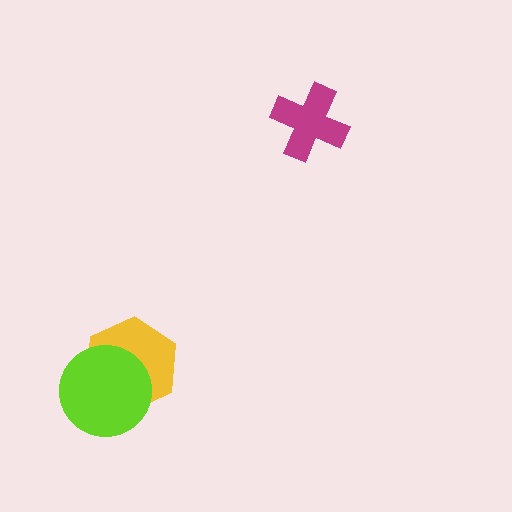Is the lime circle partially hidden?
No, no other shape covers it.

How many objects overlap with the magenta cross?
0 objects overlap with the magenta cross.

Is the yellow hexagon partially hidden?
Yes, it is partially covered by another shape.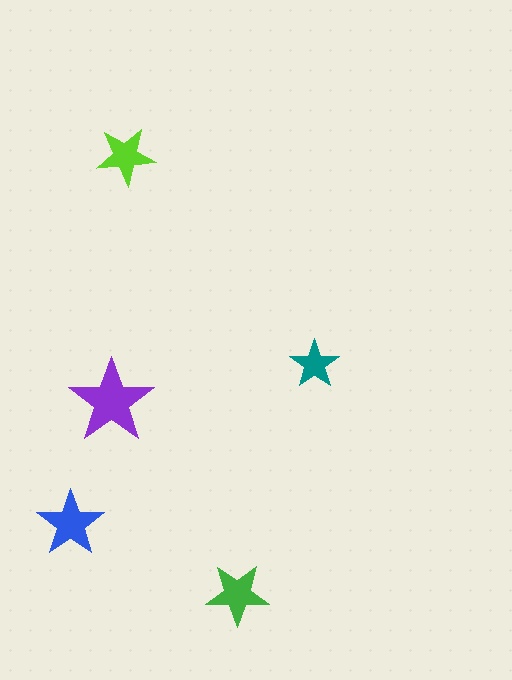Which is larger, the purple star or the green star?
The purple one.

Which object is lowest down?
The green star is bottommost.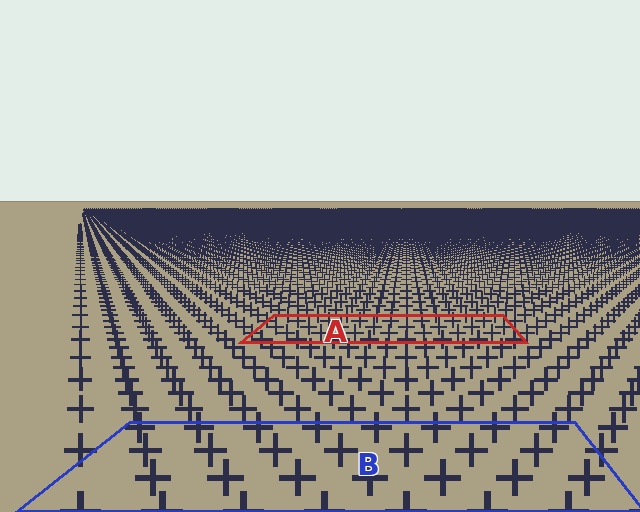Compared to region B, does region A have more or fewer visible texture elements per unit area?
Region A has more texture elements per unit area — they are packed more densely because it is farther away.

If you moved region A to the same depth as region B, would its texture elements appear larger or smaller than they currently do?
They would appear larger. At a closer depth, the same texture elements are projected at a bigger on-screen size.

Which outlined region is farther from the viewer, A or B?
Region A is farther from the viewer — the texture elements inside it appear smaller and more densely packed.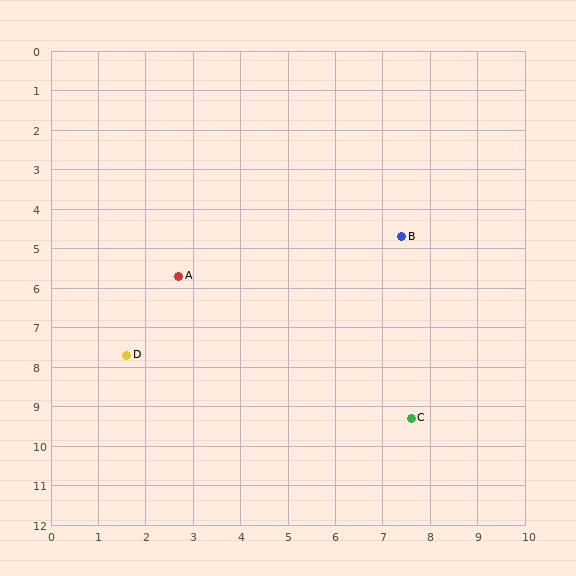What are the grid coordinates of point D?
Point D is at approximately (1.6, 7.7).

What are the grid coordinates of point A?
Point A is at approximately (2.7, 5.7).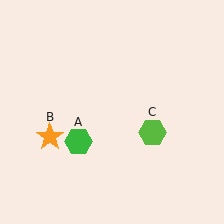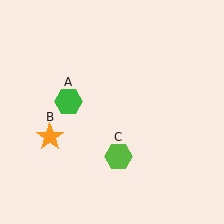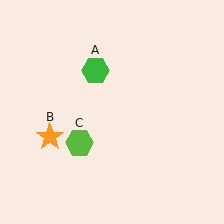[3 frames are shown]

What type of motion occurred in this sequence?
The green hexagon (object A), lime hexagon (object C) rotated clockwise around the center of the scene.